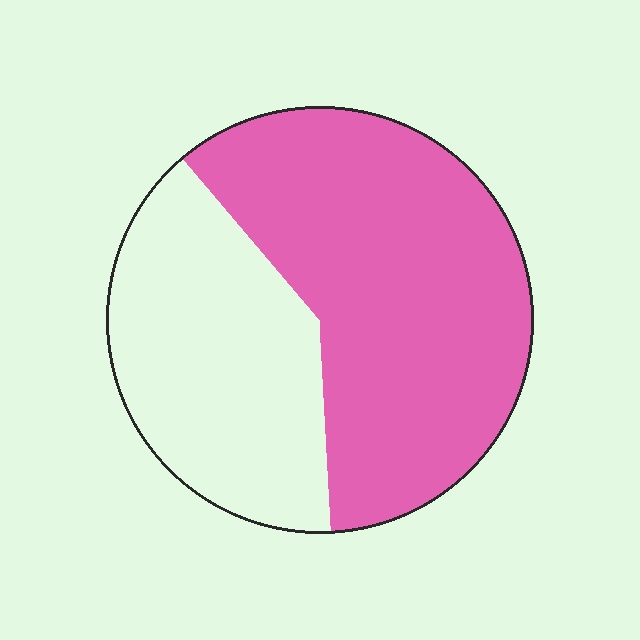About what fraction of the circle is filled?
About three fifths (3/5).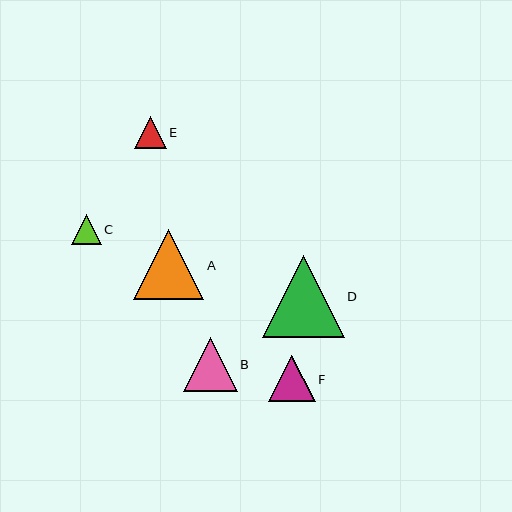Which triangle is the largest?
Triangle D is the largest with a size of approximately 82 pixels.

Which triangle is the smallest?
Triangle C is the smallest with a size of approximately 29 pixels.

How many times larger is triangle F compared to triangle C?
Triangle F is approximately 1.6 times the size of triangle C.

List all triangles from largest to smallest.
From largest to smallest: D, A, B, F, E, C.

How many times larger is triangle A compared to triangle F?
Triangle A is approximately 1.5 times the size of triangle F.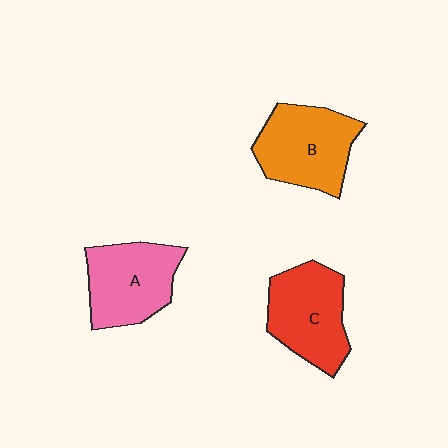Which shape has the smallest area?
Shape A (pink).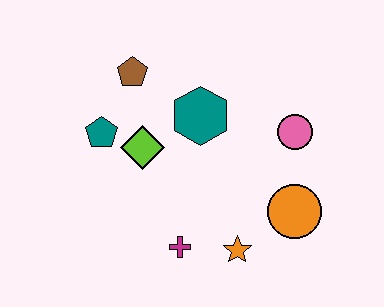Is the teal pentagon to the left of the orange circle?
Yes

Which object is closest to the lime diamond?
The teal pentagon is closest to the lime diamond.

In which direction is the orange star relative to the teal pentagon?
The orange star is to the right of the teal pentagon.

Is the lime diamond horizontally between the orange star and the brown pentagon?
Yes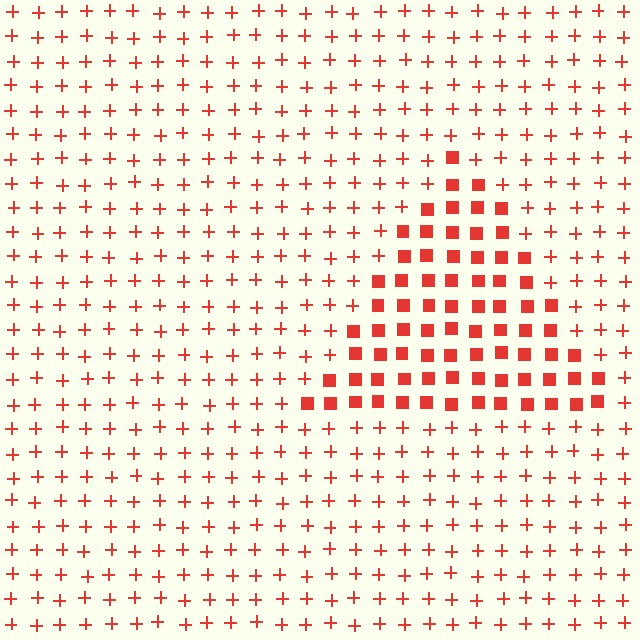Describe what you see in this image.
The image is filled with small red elements arranged in a uniform grid. A triangle-shaped region contains squares, while the surrounding area contains plus signs. The boundary is defined purely by the change in element shape.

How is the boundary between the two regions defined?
The boundary is defined by a change in element shape: squares inside vs. plus signs outside. All elements share the same color and spacing.